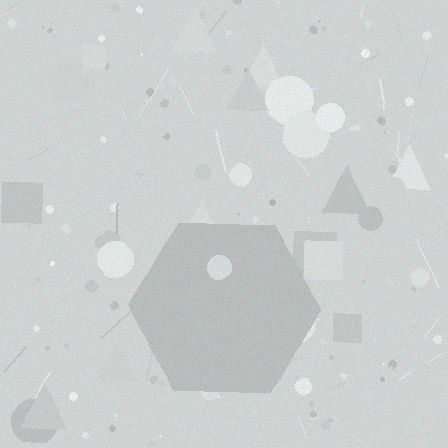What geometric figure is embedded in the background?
A hexagon is embedded in the background.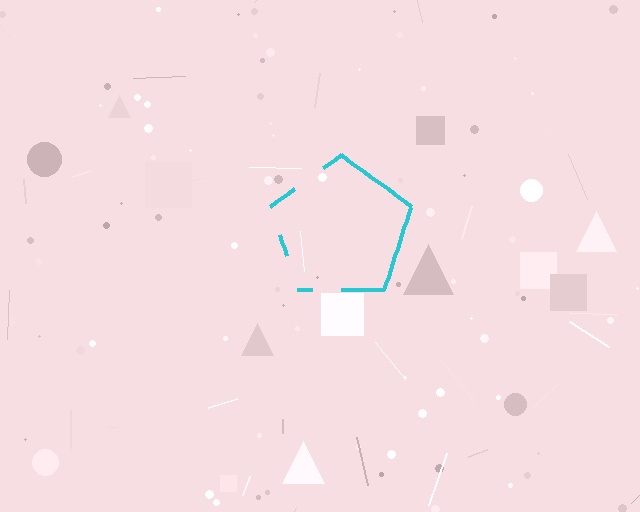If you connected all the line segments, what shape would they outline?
They would outline a pentagon.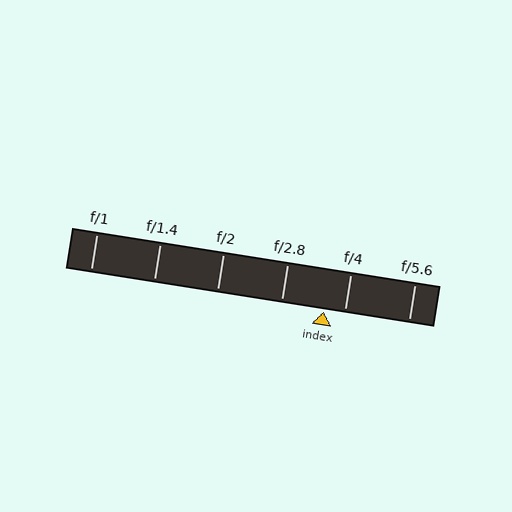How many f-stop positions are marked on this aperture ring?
There are 6 f-stop positions marked.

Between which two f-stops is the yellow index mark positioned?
The index mark is between f/2.8 and f/4.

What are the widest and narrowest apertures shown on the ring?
The widest aperture shown is f/1 and the narrowest is f/5.6.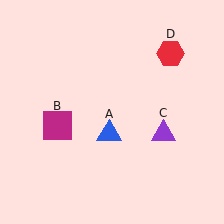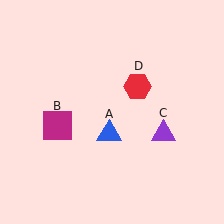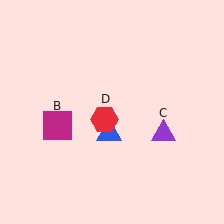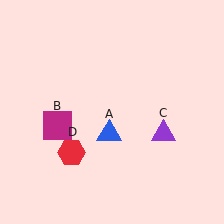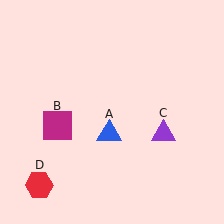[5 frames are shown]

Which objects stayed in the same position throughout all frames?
Blue triangle (object A) and magenta square (object B) and purple triangle (object C) remained stationary.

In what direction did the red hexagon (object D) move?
The red hexagon (object D) moved down and to the left.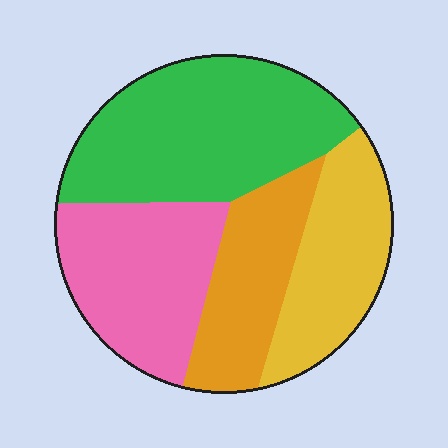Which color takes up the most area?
Green, at roughly 35%.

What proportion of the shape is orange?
Orange covers 19% of the shape.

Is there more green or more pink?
Green.